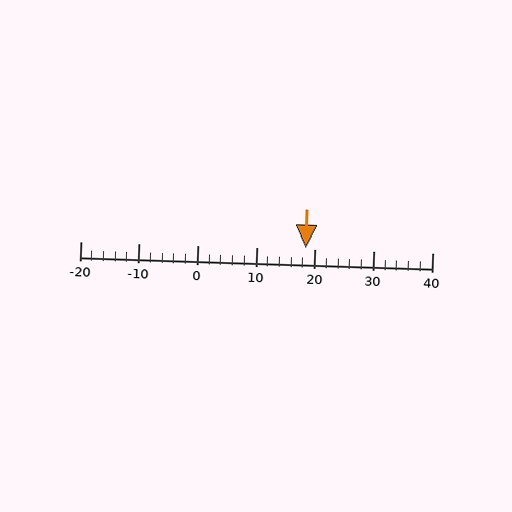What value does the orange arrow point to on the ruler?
The orange arrow points to approximately 18.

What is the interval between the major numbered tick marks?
The major tick marks are spaced 10 units apart.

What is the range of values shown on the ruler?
The ruler shows values from -20 to 40.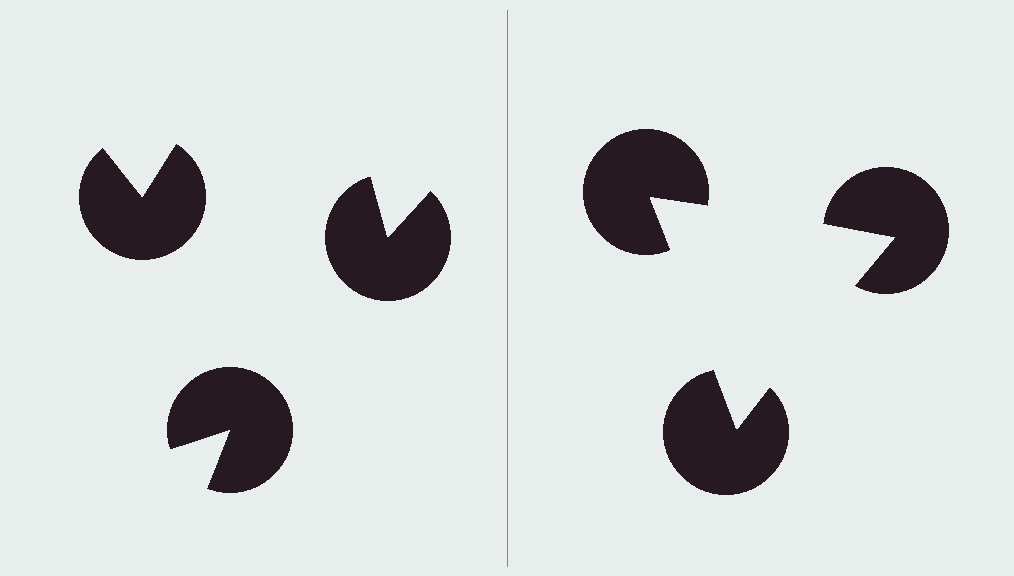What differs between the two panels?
The pac-man discs are positioned identically on both sides; only the wedge orientations differ. On the right they align to a triangle; on the left they are misaligned.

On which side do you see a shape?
An illusory triangle appears on the right side. On the left side the wedge cuts are rotated, so no coherent shape forms.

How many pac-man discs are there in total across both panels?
6 — 3 on each side.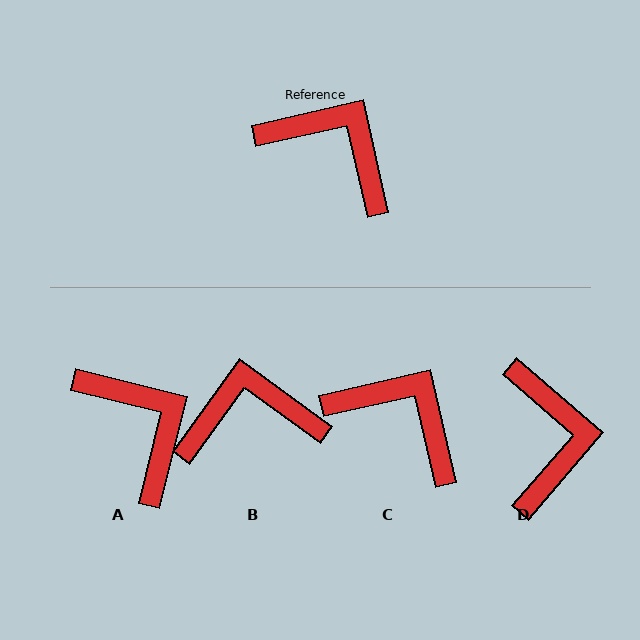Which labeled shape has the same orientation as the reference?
C.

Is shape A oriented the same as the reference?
No, it is off by about 27 degrees.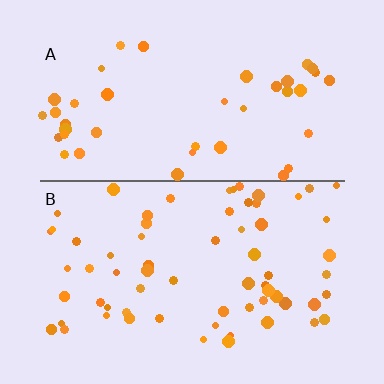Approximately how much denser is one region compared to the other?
Approximately 1.6× — region B over region A.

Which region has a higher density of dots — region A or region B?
B (the bottom).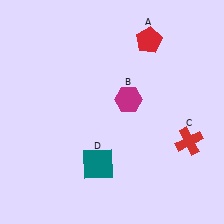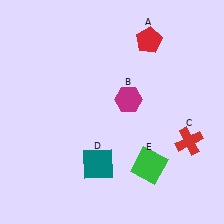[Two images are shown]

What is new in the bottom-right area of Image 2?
A green square (E) was added in the bottom-right area of Image 2.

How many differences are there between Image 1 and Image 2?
There is 1 difference between the two images.